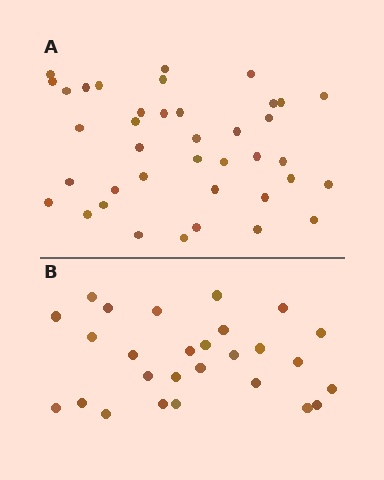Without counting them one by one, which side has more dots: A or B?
Region A (the top region) has more dots.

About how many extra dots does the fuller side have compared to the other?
Region A has roughly 12 or so more dots than region B.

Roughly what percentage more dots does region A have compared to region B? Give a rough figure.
About 45% more.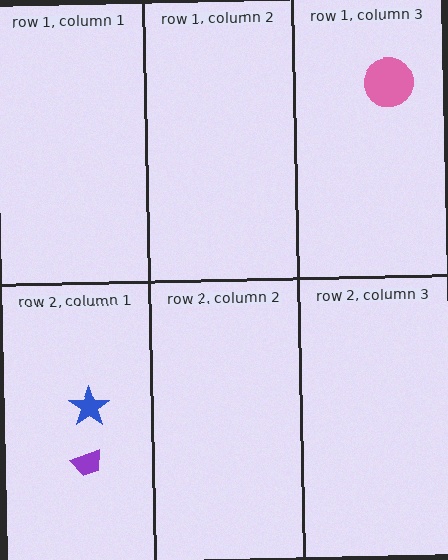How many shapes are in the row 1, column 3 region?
1.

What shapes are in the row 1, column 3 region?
The pink circle.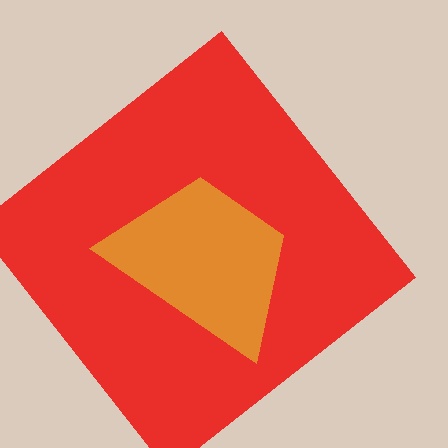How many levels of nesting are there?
2.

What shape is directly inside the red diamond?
The orange trapezoid.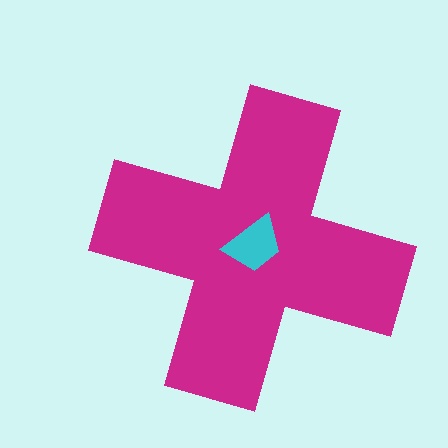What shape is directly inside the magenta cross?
The cyan trapezoid.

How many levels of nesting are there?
2.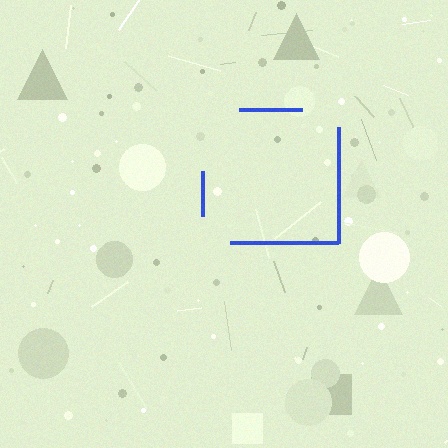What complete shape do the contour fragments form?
The contour fragments form a square.